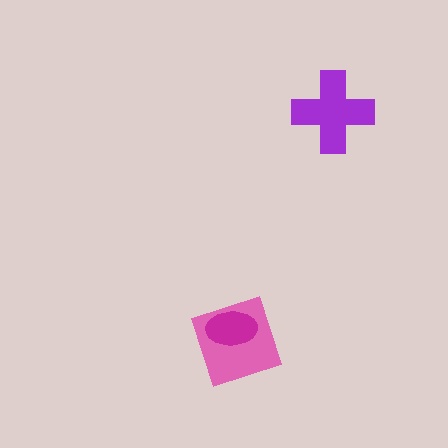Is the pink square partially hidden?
Yes, it is partially covered by another shape.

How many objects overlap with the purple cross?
0 objects overlap with the purple cross.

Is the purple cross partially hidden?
No, no other shape covers it.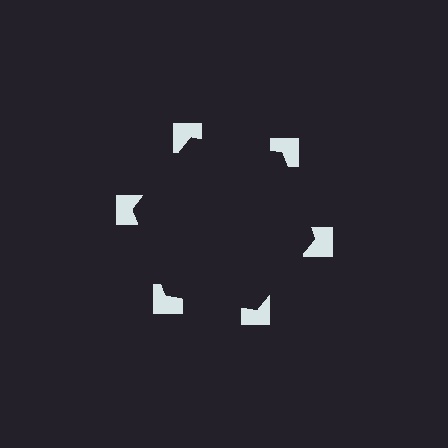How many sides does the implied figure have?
6 sides.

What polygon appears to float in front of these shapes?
An illusory hexagon — its edges are inferred from the aligned wedge cuts in the notched squares, not physically drawn.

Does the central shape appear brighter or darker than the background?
It typically appears slightly darker than the background, even though no actual brightness change is drawn.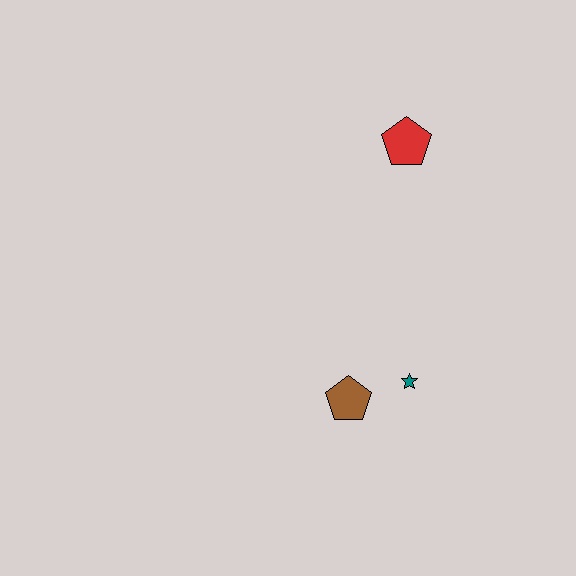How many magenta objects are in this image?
There are no magenta objects.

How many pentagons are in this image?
There are 2 pentagons.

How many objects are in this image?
There are 3 objects.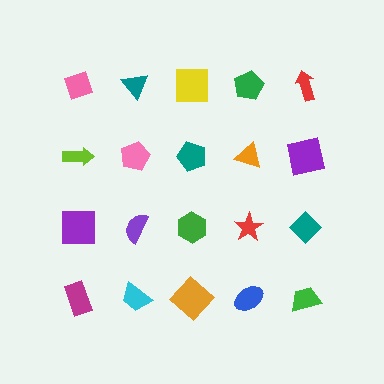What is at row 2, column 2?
A pink pentagon.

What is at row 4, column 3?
An orange diamond.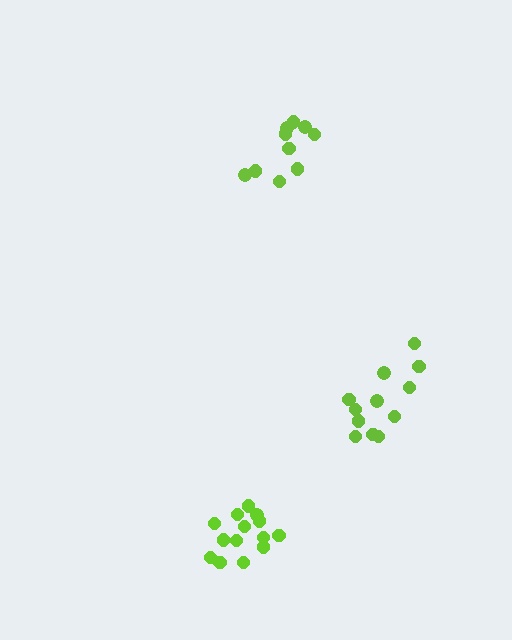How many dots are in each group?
Group 1: 10 dots, Group 2: 12 dots, Group 3: 14 dots (36 total).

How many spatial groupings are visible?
There are 3 spatial groupings.